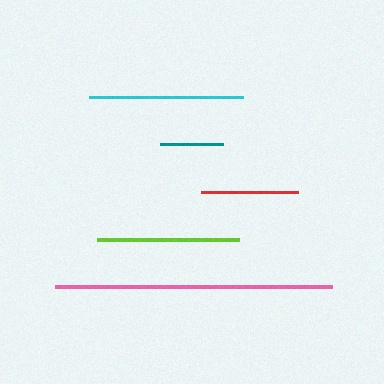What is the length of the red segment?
The red segment is approximately 97 pixels long.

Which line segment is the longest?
The pink line is the longest at approximately 276 pixels.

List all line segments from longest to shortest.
From longest to shortest: pink, cyan, lime, red, teal.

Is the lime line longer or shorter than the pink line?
The pink line is longer than the lime line.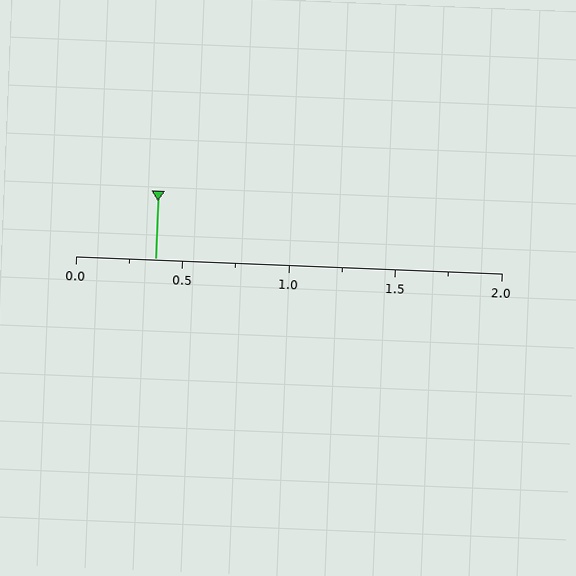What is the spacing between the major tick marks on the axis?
The major ticks are spaced 0.5 apart.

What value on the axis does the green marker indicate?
The marker indicates approximately 0.38.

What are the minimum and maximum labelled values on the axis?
The axis runs from 0.0 to 2.0.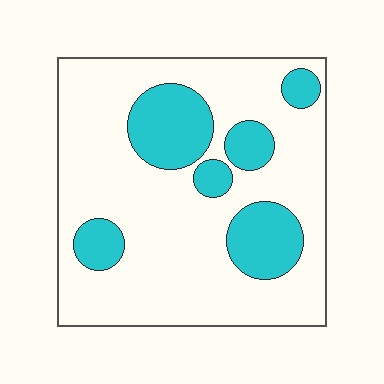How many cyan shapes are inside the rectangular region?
6.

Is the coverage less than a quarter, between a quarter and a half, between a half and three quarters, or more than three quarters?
Less than a quarter.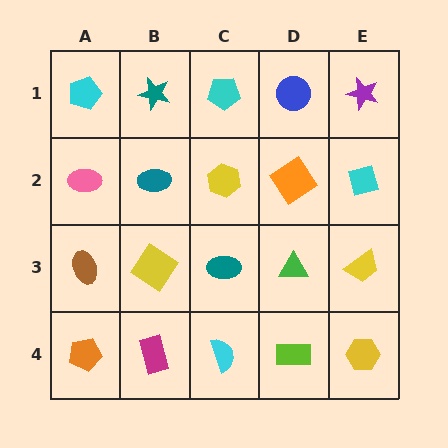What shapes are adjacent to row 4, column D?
A green triangle (row 3, column D), a cyan semicircle (row 4, column C), a yellow hexagon (row 4, column E).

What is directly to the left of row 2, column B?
A pink ellipse.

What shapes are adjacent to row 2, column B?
A teal star (row 1, column B), a yellow diamond (row 3, column B), a pink ellipse (row 2, column A), a yellow hexagon (row 2, column C).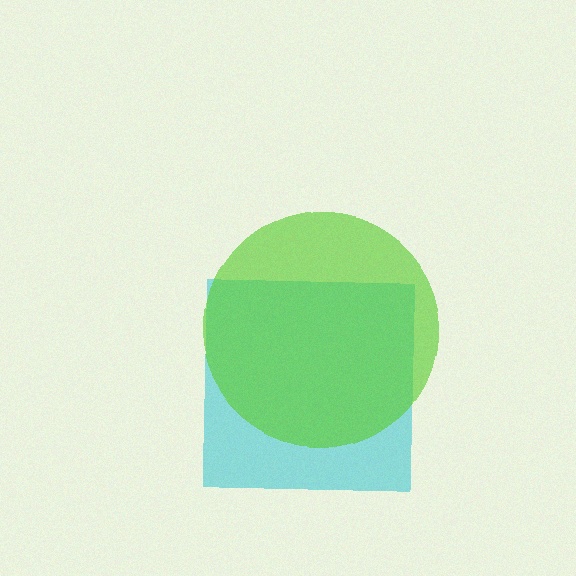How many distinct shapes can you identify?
There are 2 distinct shapes: a cyan square, a lime circle.